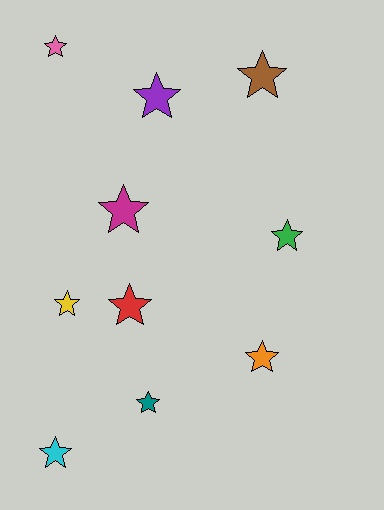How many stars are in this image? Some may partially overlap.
There are 10 stars.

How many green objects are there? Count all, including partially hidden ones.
There is 1 green object.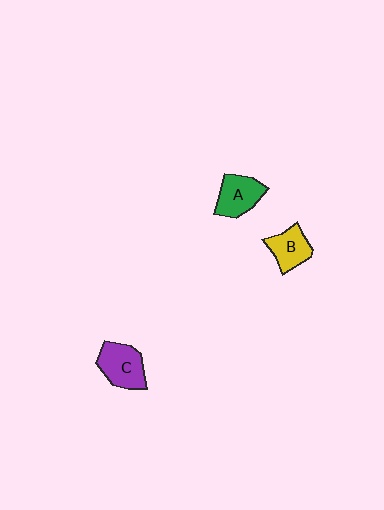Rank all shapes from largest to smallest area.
From largest to smallest: C (purple), A (green), B (yellow).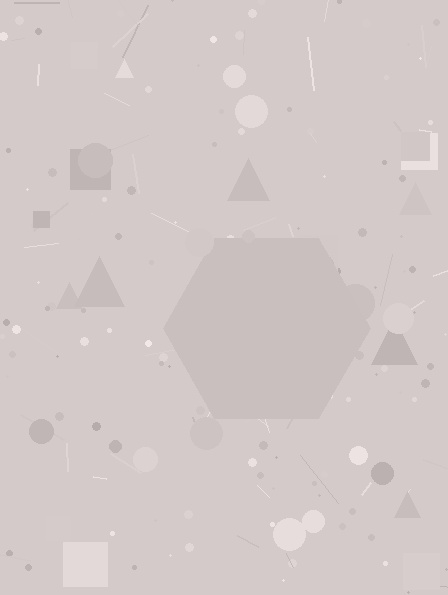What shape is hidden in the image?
A hexagon is hidden in the image.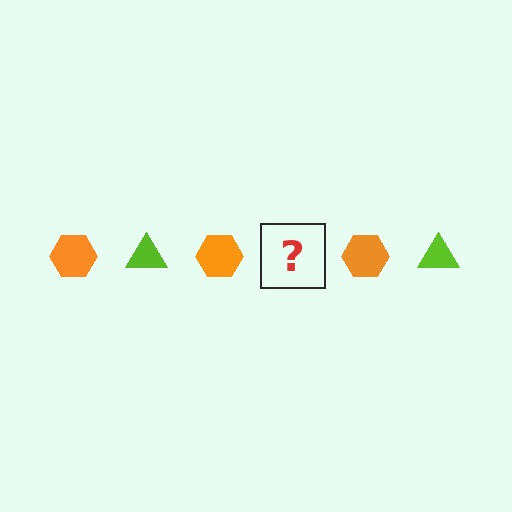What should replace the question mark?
The question mark should be replaced with a lime triangle.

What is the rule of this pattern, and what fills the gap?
The rule is that the pattern alternates between orange hexagon and lime triangle. The gap should be filled with a lime triangle.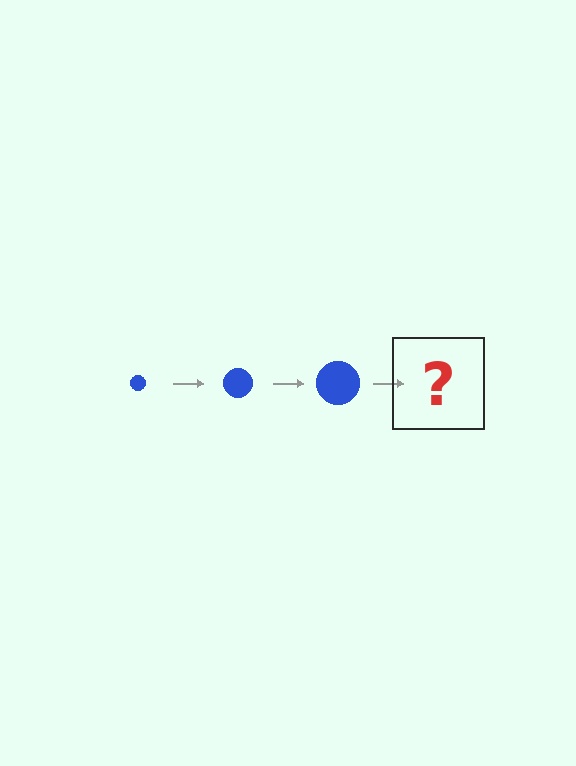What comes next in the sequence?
The next element should be a blue circle, larger than the previous one.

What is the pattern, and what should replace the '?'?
The pattern is that the circle gets progressively larger each step. The '?' should be a blue circle, larger than the previous one.